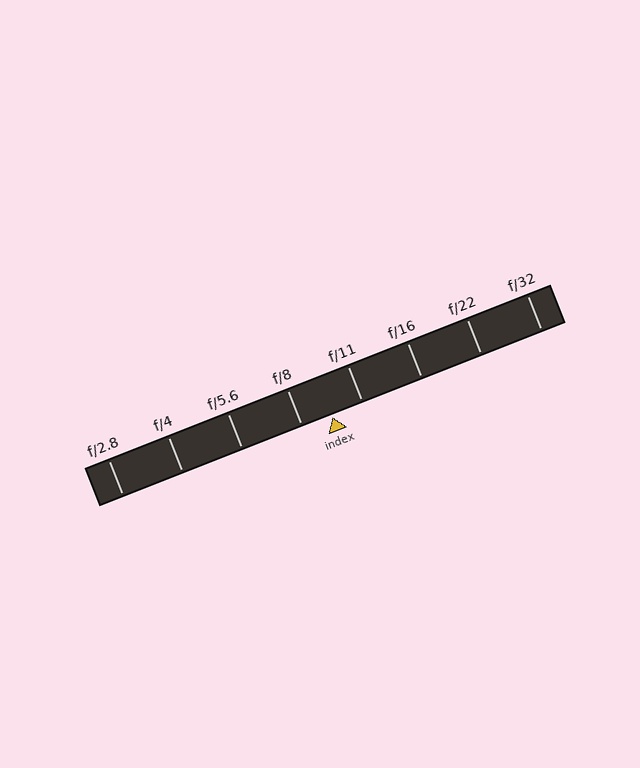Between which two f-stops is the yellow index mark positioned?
The index mark is between f/8 and f/11.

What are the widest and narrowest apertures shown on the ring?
The widest aperture shown is f/2.8 and the narrowest is f/32.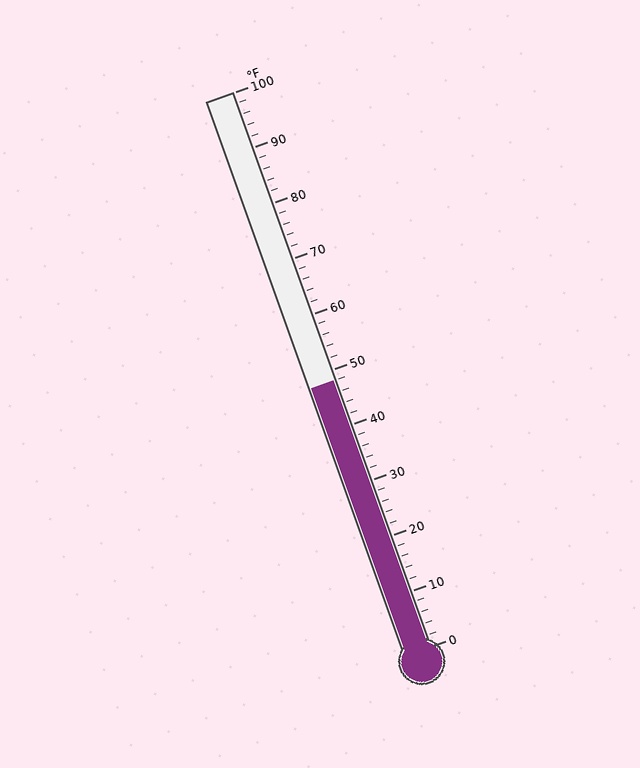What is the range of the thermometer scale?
The thermometer scale ranges from 0°F to 100°F.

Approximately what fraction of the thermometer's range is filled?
The thermometer is filled to approximately 50% of its range.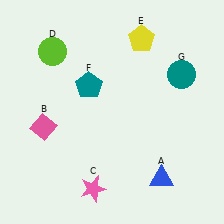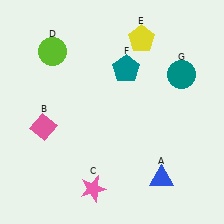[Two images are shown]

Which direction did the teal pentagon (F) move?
The teal pentagon (F) moved right.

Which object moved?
The teal pentagon (F) moved right.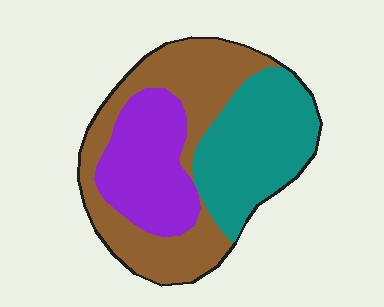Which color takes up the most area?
Brown, at roughly 40%.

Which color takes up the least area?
Purple, at roughly 25%.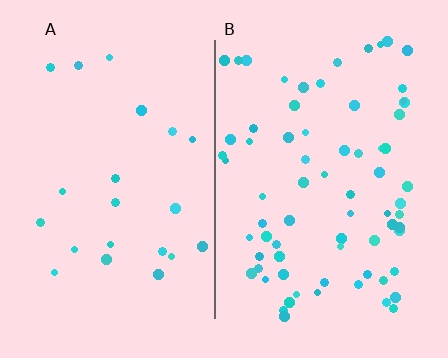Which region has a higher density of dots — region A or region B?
B (the right).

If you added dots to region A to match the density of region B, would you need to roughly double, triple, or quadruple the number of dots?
Approximately triple.